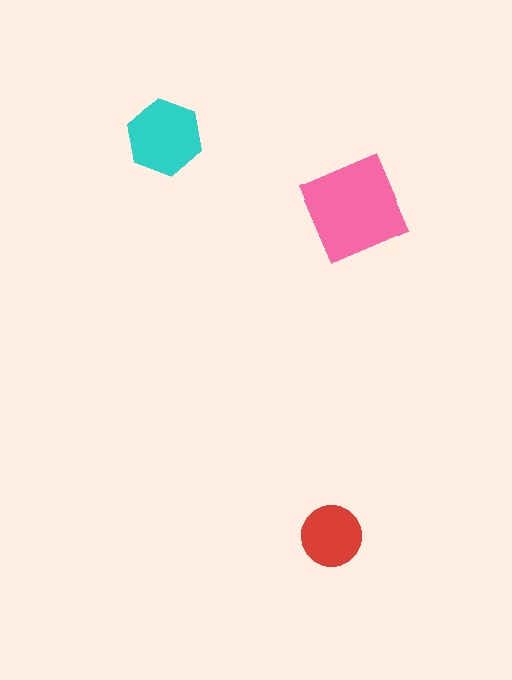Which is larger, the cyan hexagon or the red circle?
The cyan hexagon.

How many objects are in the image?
There are 3 objects in the image.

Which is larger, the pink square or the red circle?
The pink square.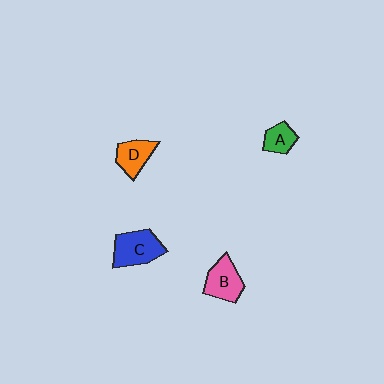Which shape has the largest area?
Shape C (blue).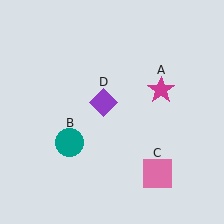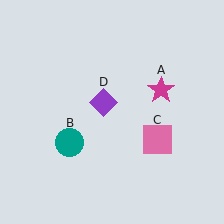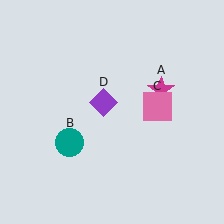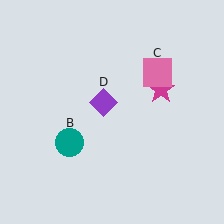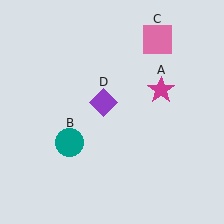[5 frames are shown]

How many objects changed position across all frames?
1 object changed position: pink square (object C).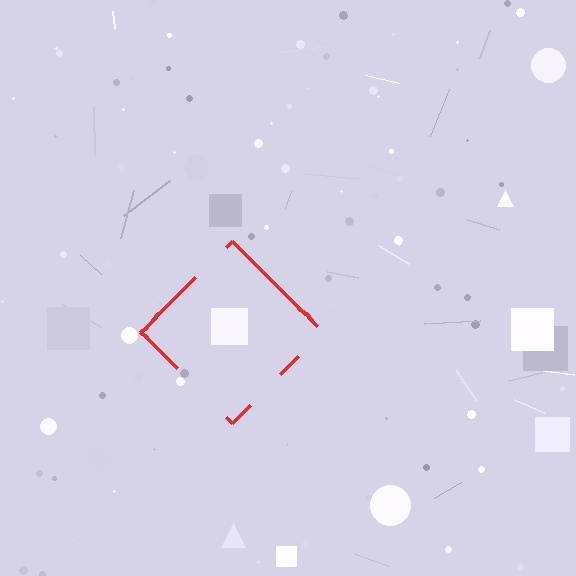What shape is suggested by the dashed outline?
The dashed outline suggests a diamond.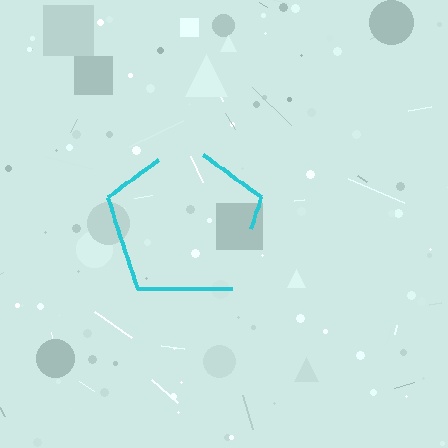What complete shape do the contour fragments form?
The contour fragments form a pentagon.